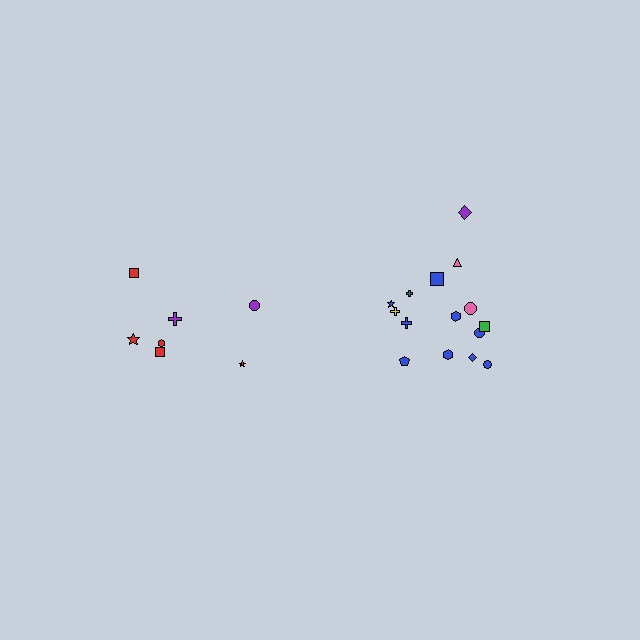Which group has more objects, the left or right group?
The right group.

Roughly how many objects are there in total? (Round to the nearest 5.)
Roughly 20 objects in total.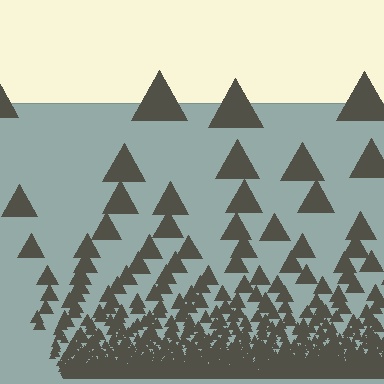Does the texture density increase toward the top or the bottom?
Density increases toward the bottom.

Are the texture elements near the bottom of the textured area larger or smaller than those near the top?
Smaller. The gradient is inverted — elements near the bottom are smaller and denser.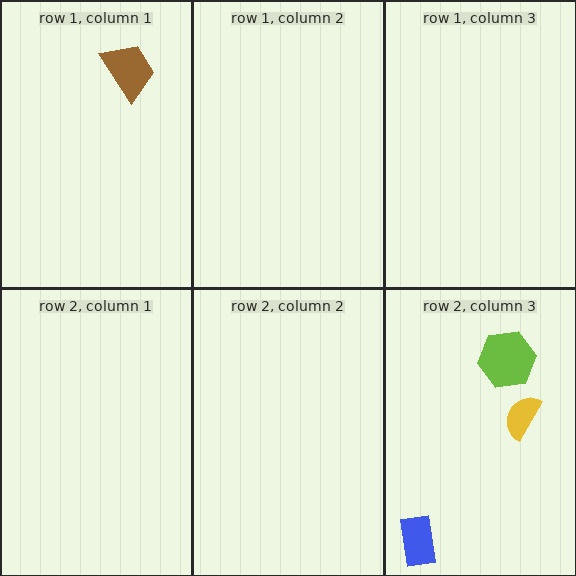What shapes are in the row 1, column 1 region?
The brown trapezoid.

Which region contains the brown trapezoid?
The row 1, column 1 region.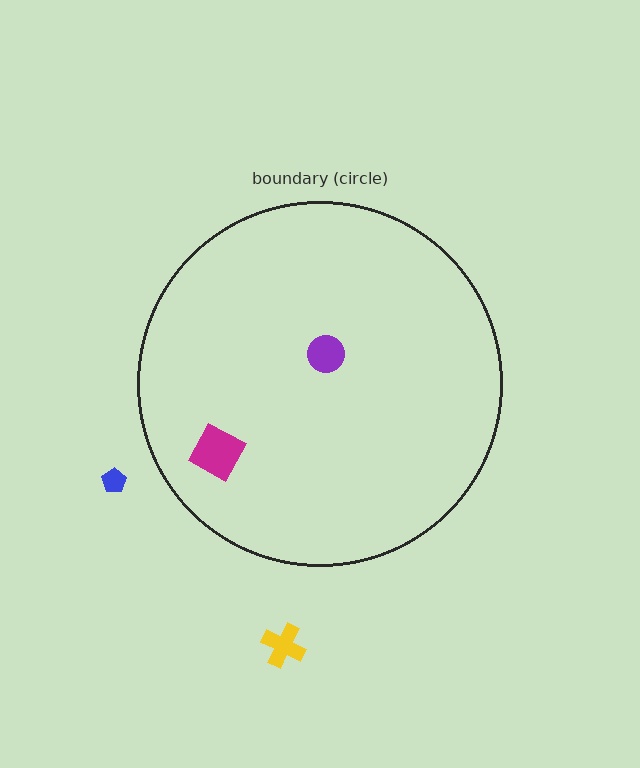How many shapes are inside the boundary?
2 inside, 2 outside.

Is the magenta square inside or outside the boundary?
Inside.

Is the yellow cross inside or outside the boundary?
Outside.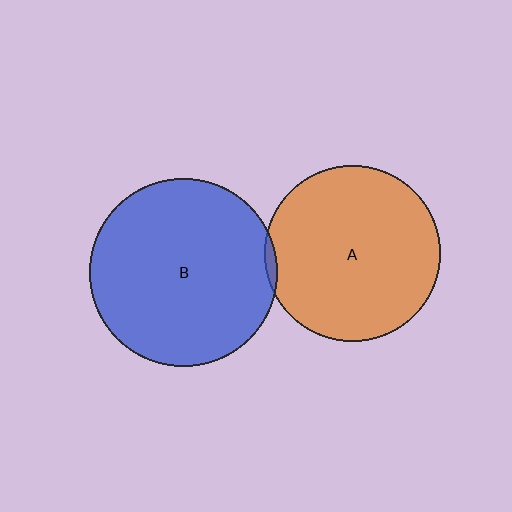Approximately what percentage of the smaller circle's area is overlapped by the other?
Approximately 5%.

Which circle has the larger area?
Circle B (blue).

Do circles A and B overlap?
Yes.